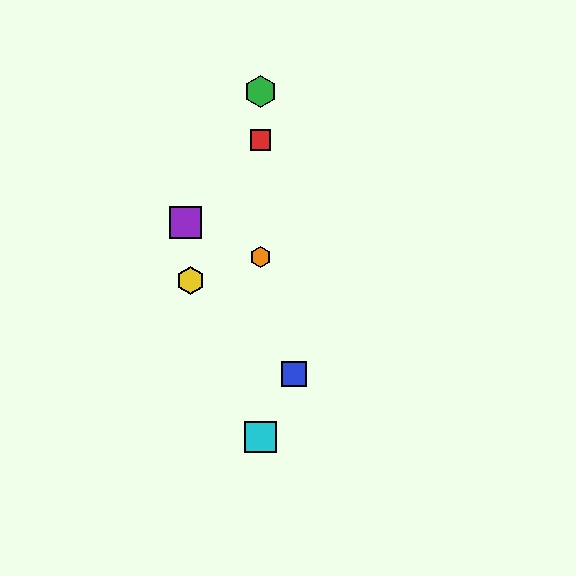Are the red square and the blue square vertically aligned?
No, the red square is at x≈260 and the blue square is at x≈294.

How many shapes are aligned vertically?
4 shapes (the red square, the green hexagon, the orange hexagon, the cyan square) are aligned vertically.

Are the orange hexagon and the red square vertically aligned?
Yes, both are at x≈260.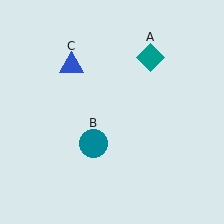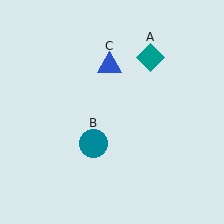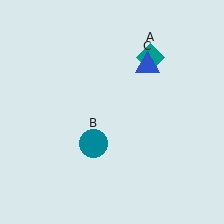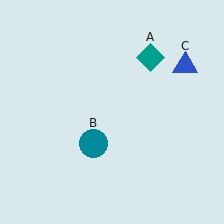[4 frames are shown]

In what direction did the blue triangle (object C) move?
The blue triangle (object C) moved right.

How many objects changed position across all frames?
1 object changed position: blue triangle (object C).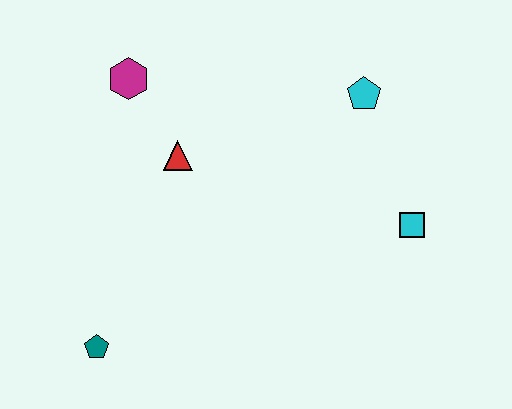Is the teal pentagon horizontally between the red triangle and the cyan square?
No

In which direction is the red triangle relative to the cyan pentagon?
The red triangle is to the left of the cyan pentagon.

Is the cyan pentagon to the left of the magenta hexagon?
No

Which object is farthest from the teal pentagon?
The cyan pentagon is farthest from the teal pentagon.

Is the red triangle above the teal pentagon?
Yes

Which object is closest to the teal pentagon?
The red triangle is closest to the teal pentagon.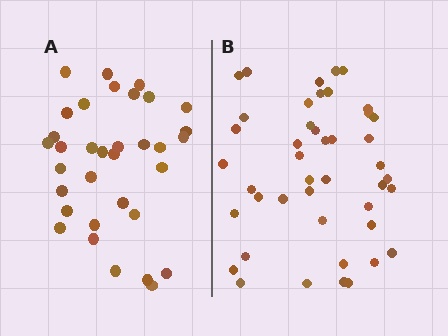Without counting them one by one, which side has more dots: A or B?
Region B (the right region) has more dots.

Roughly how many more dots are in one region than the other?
Region B has roughly 10 or so more dots than region A.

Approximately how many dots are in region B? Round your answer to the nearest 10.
About 40 dots. (The exact count is 44, which rounds to 40.)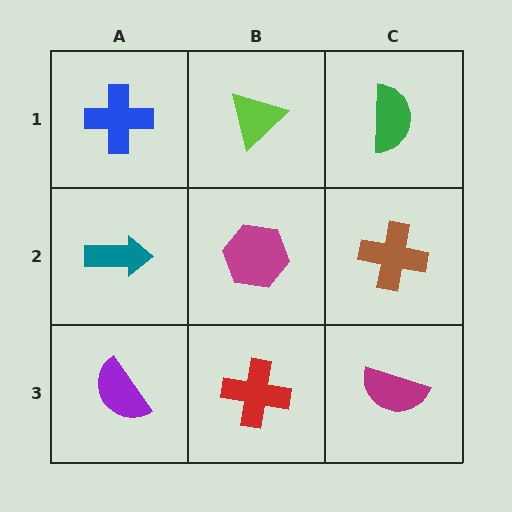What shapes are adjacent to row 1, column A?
A teal arrow (row 2, column A), a lime triangle (row 1, column B).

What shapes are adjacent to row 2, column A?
A blue cross (row 1, column A), a purple semicircle (row 3, column A), a magenta hexagon (row 2, column B).